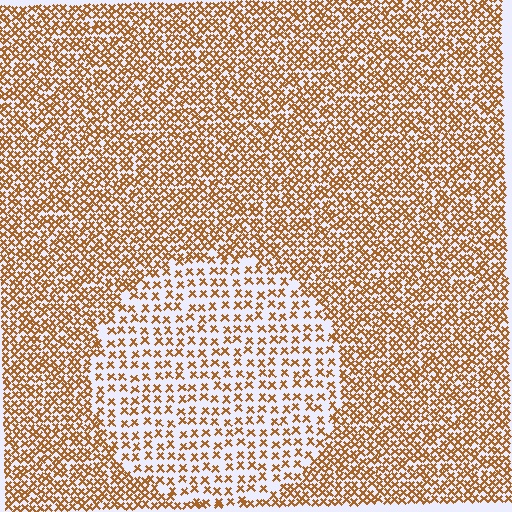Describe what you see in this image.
The image contains small brown elements arranged at two different densities. A circle-shaped region is visible where the elements are less densely packed than the surrounding area.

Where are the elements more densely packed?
The elements are more densely packed outside the circle boundary.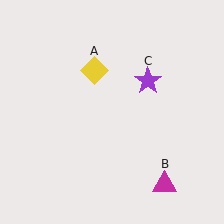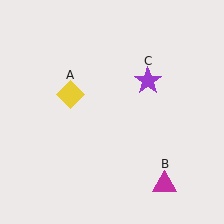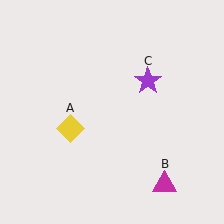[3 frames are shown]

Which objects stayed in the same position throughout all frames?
Magenta triangle (object B) and purple star (object C) remained stationary.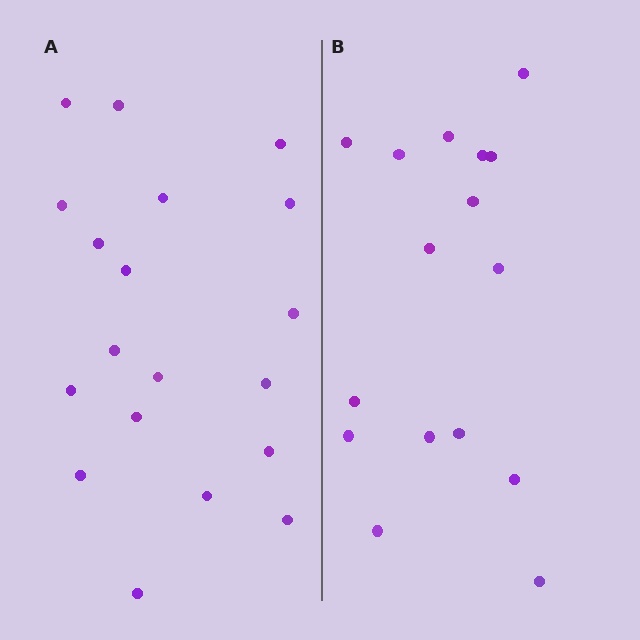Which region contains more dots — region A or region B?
Region A (the left region) has more dots.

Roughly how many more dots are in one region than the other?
Region A has just a few more — roughly 2 or 3 more dots than region B.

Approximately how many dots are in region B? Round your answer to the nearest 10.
About 20 dots. (The exact count is 16, which rounds to 20.)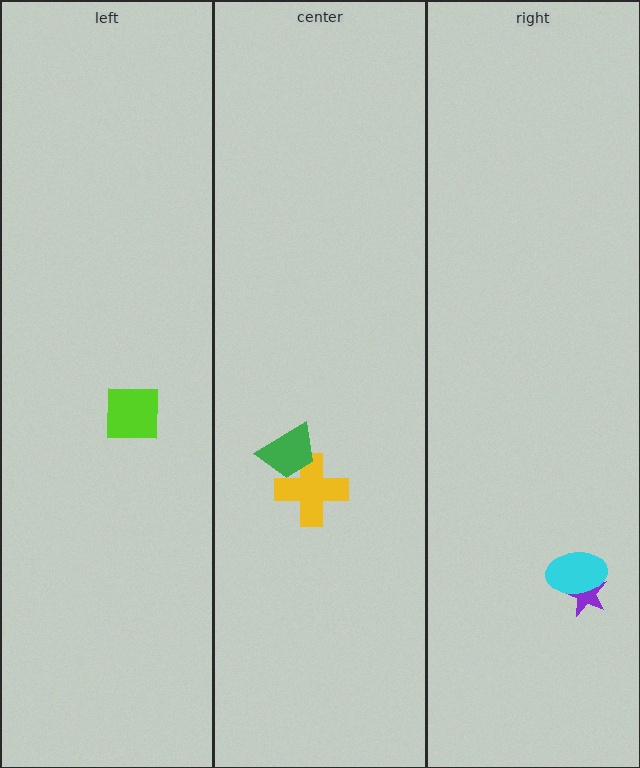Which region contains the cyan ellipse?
The right region.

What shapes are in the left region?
The lime square.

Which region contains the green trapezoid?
The center region.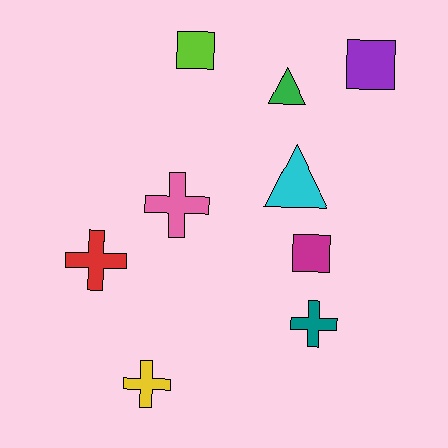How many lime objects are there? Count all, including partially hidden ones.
There is 1 lime object.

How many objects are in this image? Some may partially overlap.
There are 9 objects.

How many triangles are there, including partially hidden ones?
There are 2 triangles.